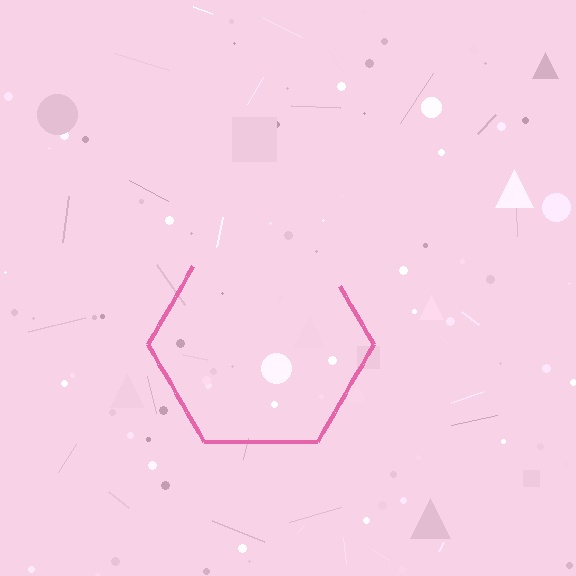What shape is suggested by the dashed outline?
The dashed outline suggests a hexagon.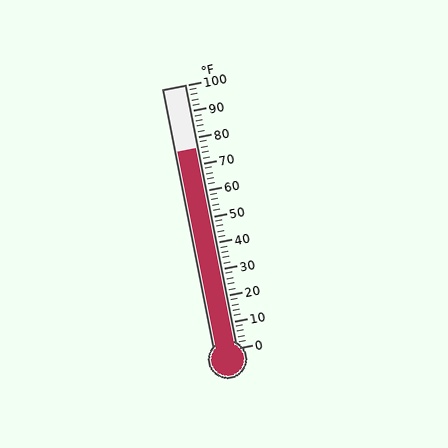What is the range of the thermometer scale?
The thermometer scale ranges from 0°F to 100°F.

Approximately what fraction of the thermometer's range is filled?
The thermometer is filled to approximately 75% of its range.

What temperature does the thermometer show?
The thermometer shows approximately 76°F.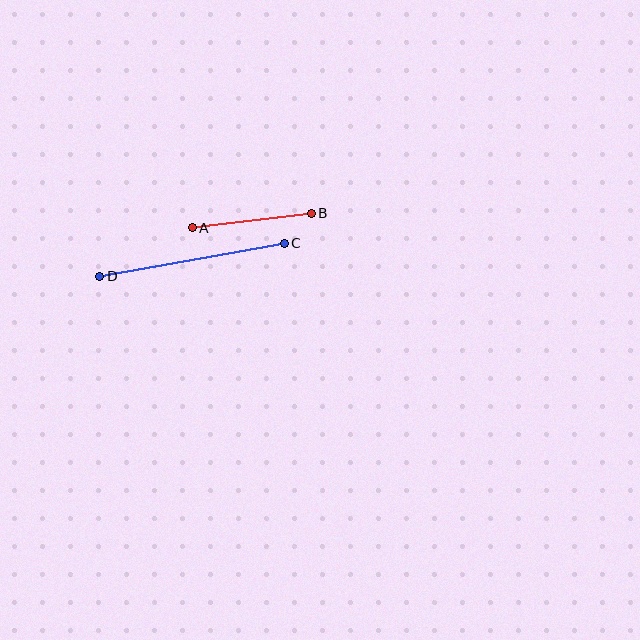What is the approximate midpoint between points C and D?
The midpoint is at approximately (192, 260) pixels.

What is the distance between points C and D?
The distance is approximately 188 pixels.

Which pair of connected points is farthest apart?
Points C and D are farthest apart.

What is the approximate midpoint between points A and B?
The midpoint is at approximately (252, 220) pixels.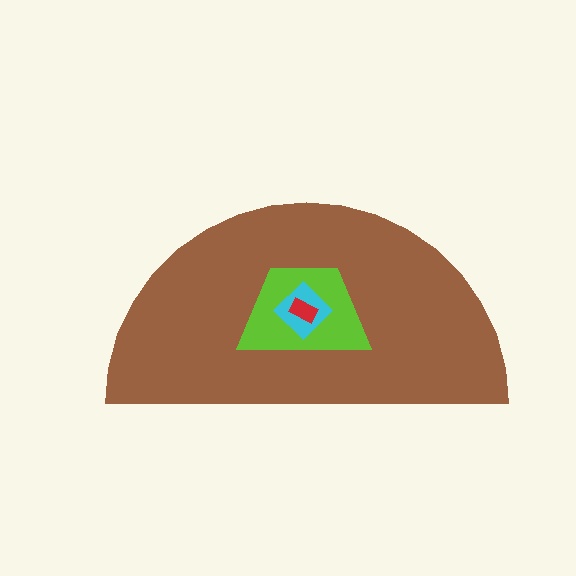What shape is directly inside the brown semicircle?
The lime trapezoid.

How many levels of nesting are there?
4.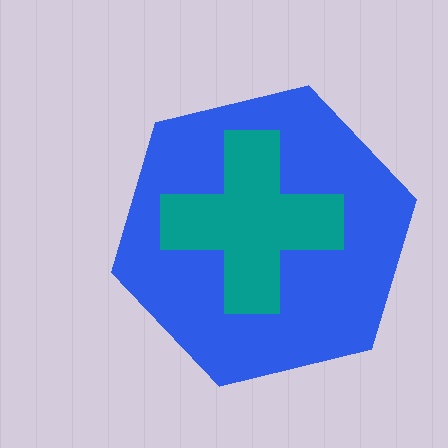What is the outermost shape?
The blue hexagon.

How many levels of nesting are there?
2.